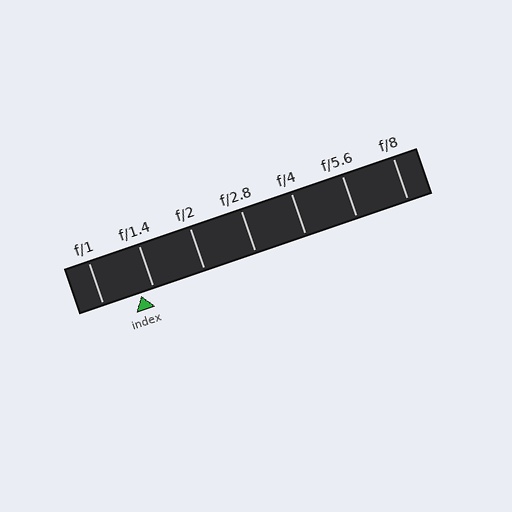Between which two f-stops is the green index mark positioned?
The index mark is between f/1 and f/1.4.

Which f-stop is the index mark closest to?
The index mark is closest to f/1.4.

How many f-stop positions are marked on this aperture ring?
There are 7 f-stop positions marked.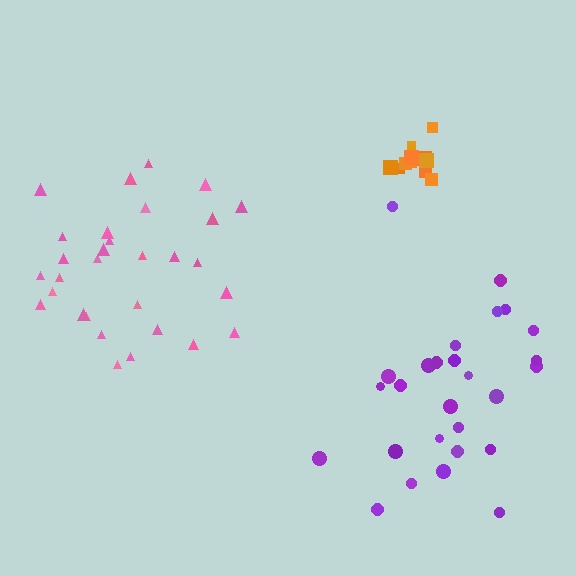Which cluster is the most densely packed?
Orange.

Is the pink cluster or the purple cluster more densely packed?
Pink.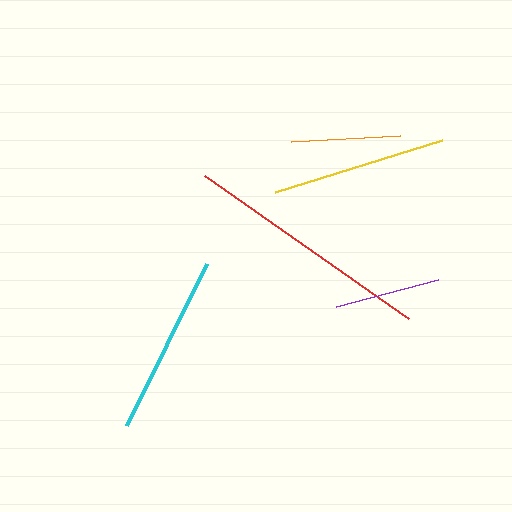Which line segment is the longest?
The red line is the longest at approximately 250 pixels.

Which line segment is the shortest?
The purple line is the shortest at approximately 106 pixels.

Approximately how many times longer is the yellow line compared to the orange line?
The yellow line is approximately 1.6 times the length of the orange line.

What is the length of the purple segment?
The purple segment is approximately 106 pixels long.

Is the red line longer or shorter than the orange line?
The red line is longer than the orange line.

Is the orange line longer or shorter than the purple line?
The orange line is longer than the purple line.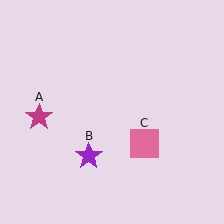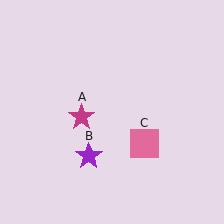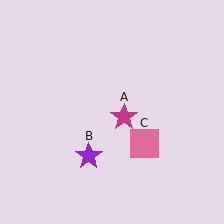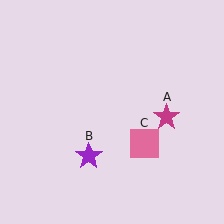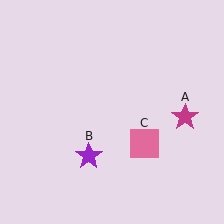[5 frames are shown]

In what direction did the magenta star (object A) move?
The magenta star (object A) moved right.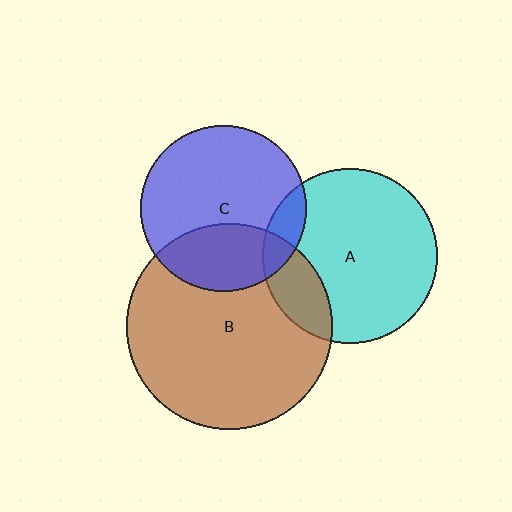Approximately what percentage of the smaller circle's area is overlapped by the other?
Approximately 30%.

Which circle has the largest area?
Circle B (brown).